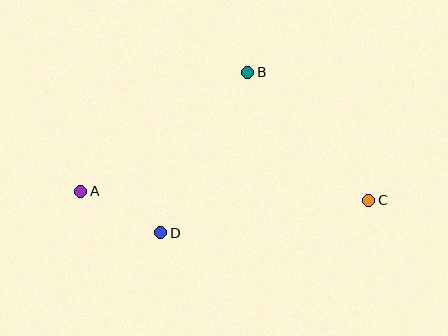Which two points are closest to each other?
Points A and D are closest to each other.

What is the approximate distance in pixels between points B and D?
The distance between B and D is approximately 182 pixels.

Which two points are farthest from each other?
Points A and C are farthest from each other.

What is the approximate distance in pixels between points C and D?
The distance between C and D is approximately 211 pixels.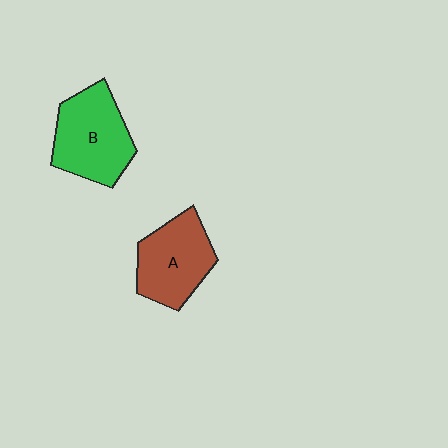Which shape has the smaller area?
Shape A (brown).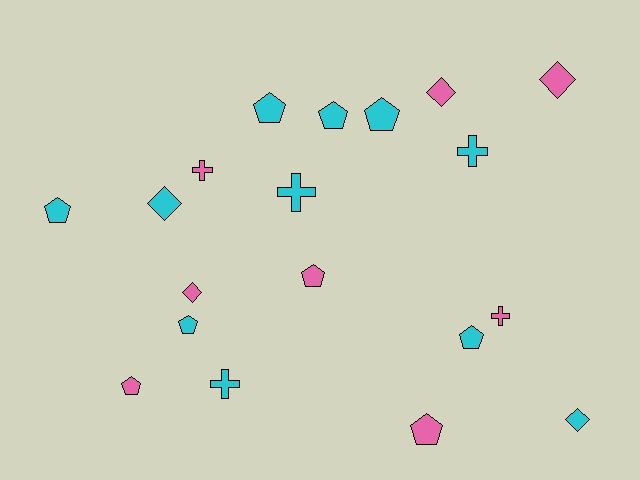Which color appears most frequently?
Cyan, with 11 objects.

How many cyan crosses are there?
There are 3 cyan crosses.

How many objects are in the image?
There are 19 objects.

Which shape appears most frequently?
Pentagon, with 9 objects.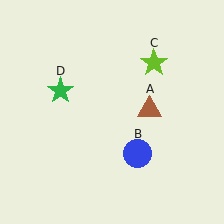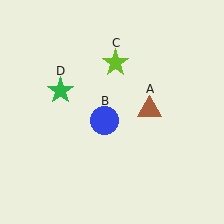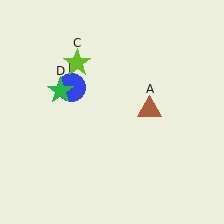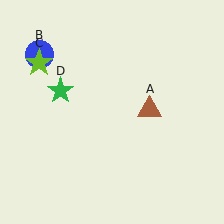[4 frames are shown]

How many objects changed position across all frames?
2 objects changed position: blue circle (object B), lime star (object C).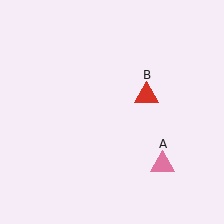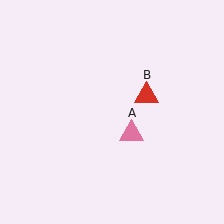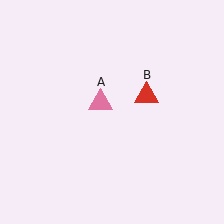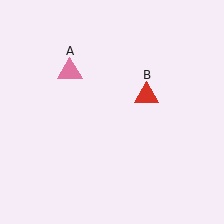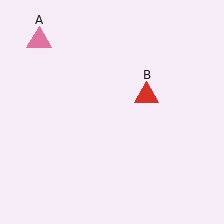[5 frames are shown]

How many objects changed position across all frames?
1 object changed position: pink triangle (object A).